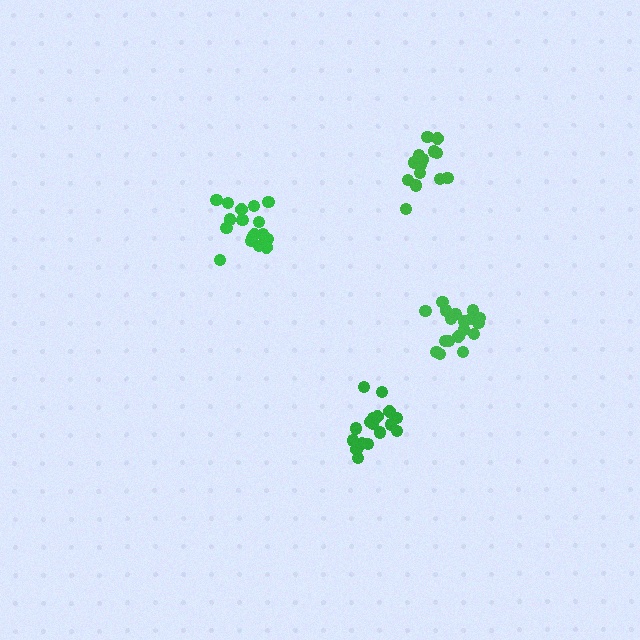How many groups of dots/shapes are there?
There are 4 groups.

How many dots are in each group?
Group 1: 19 dots, Group 2: 17 dots, Group 3: 17 dots, Group 4: 14 dots (67 total).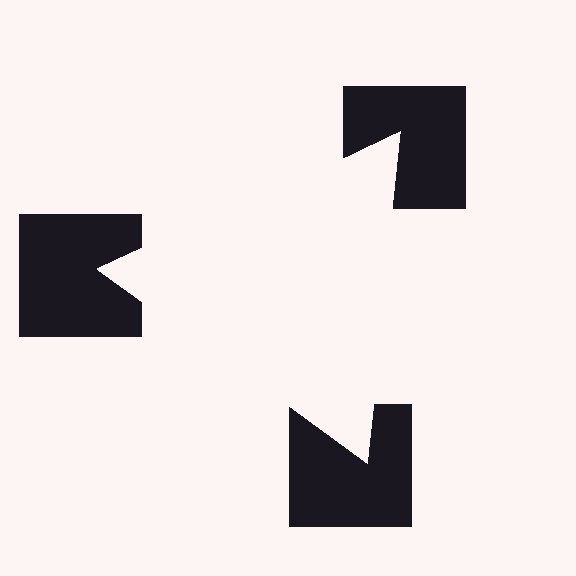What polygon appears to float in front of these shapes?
An illusory triangle — its edges are inferred from the aligned wedge cuts in the notched squares, not physically drawn.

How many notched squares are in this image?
There are 3 — one at each vertex of the illusory triangle.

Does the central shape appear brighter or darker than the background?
It typically appears slightly brighter than the background, even though no actual brightness change is drawn.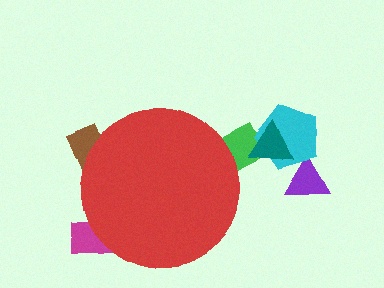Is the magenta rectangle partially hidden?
Yes, the magenta rectangle is partially hidden behind the red circle.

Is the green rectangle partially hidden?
Yes, the green rectangle is partially hidden behind the red circle.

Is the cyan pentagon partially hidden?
No, the cyan pentagon is fully visible.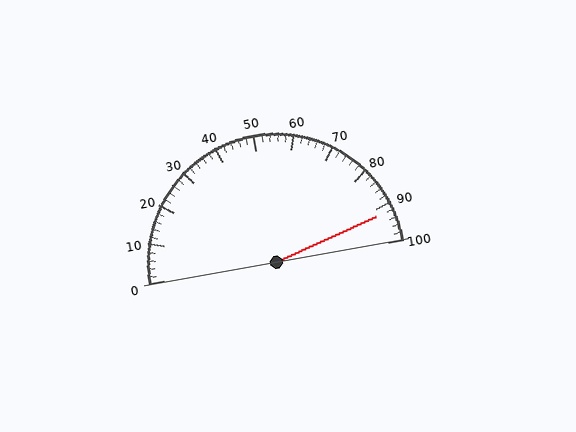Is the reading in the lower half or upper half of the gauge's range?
The reading is in the upper half of the range (0 to 100).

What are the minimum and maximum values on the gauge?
The gauge ranges from 0 to 100.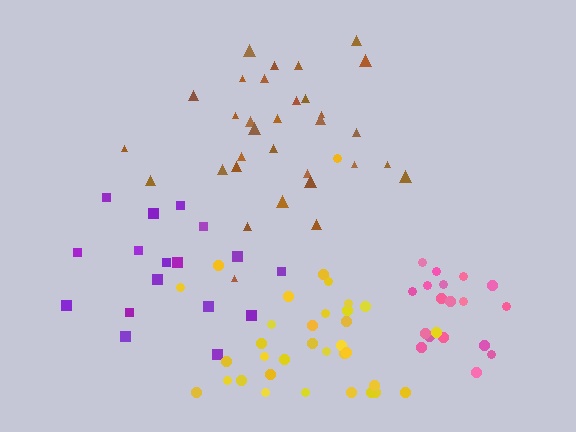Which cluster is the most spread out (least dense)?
Purple.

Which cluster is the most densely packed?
Pink.